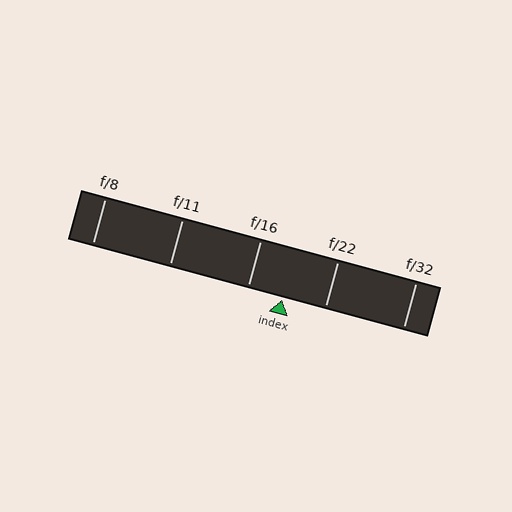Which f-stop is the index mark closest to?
The index mark is closest to f/16.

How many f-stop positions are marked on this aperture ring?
There are 5 f-stop positions marked.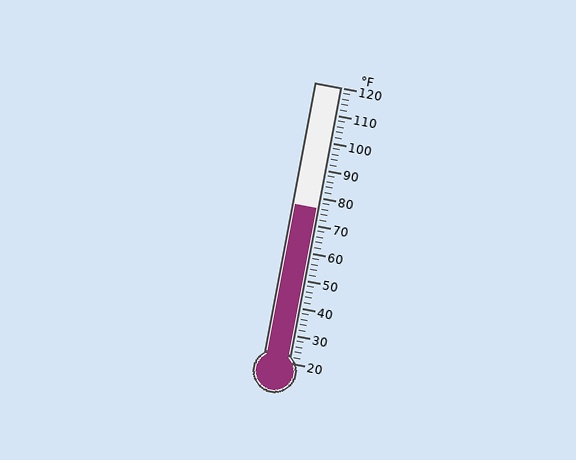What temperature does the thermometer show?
The thermometer shows approximately 76°F.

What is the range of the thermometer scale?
The thermometer scale ranges from 20°F to 120°F.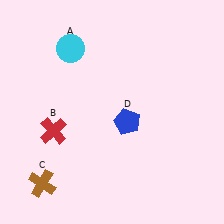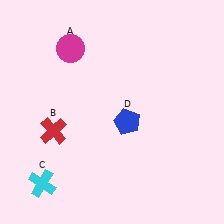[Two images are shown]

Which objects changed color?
A changed from cyan to magenta. C changed from brown to cyan.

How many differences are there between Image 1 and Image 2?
There are 2 differences between the two images.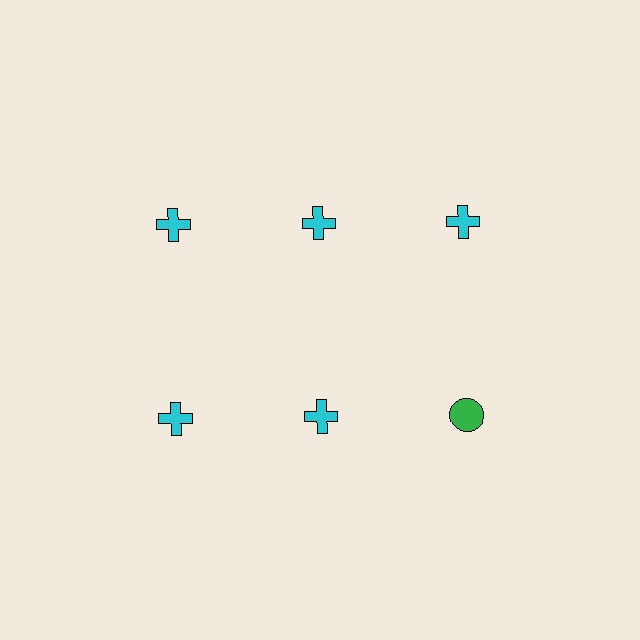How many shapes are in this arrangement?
There are 6 shapes arranged in a grid pattern.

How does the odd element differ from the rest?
It differs in both color (green instead of cyan) and shape (circle instead of cross).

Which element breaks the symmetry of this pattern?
The green circle in the second row, center column breaks the symmetry. All other shapes are cyan crosses.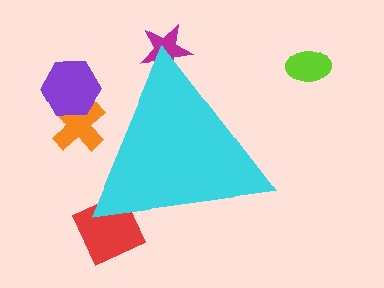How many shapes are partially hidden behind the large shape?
3 shapes are partially hidden.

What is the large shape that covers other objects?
A cyan triangle.